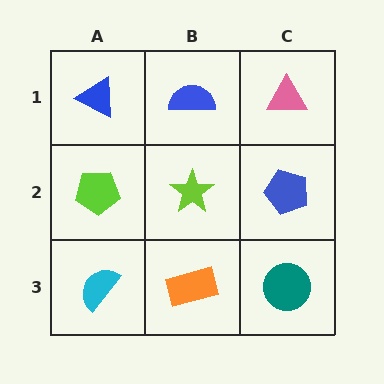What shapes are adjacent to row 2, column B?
A blue semicircle (row 1, column B), an orange rectangle (row 3, column B), a lime pentagon (row 2, column A), a blue pentagon (row 2, column C).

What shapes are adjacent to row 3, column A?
A lime pentagon (row 2, column A), an orange rectangle (row 3, column B).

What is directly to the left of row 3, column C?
An orange rectangle.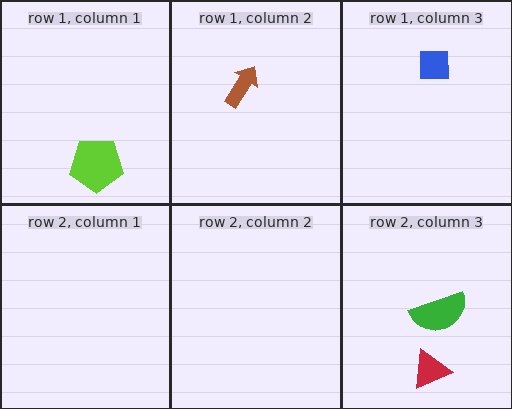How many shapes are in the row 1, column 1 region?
1.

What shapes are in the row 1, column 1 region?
The lime pentagon.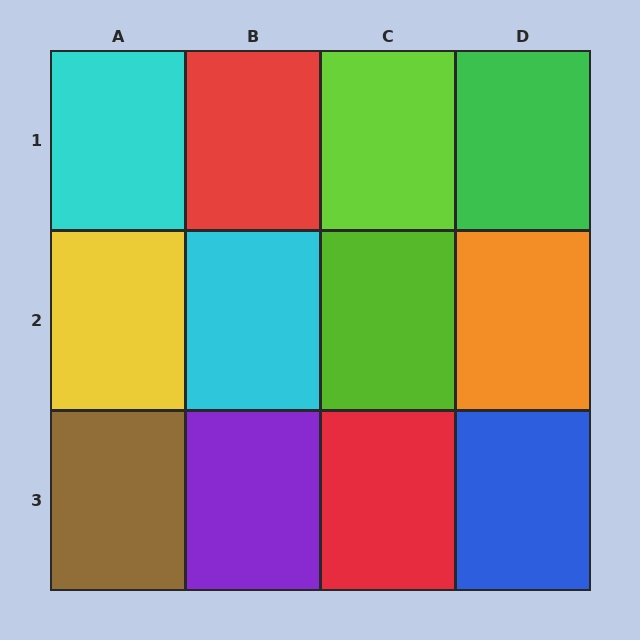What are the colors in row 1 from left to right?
Cyan, red, lime, green.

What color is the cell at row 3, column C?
Red.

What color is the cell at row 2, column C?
Lime.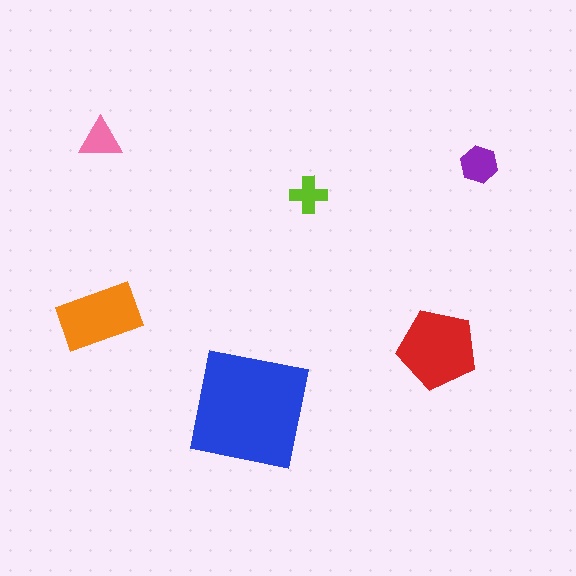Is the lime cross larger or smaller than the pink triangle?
Smaller.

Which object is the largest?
The blue square.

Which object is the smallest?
The lime cross.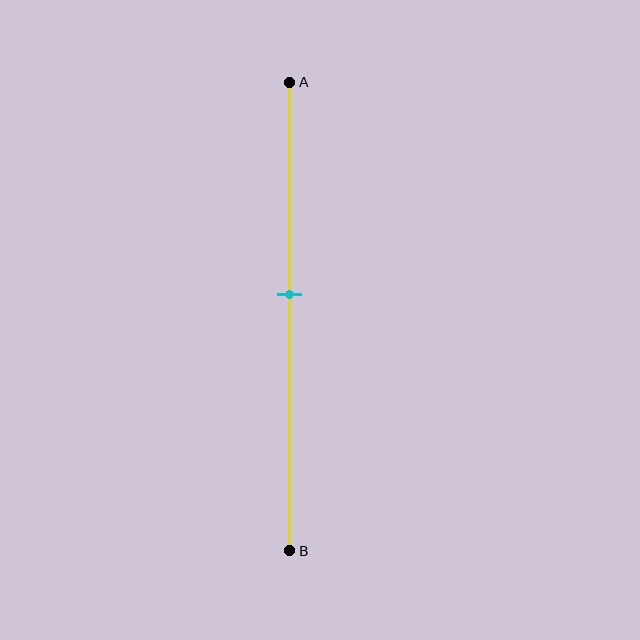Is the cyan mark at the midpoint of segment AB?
No, the mark is at about 45% from A, not at the 50% midpoint.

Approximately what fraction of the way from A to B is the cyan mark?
The cyan mark is approximately 45% of the way from A to B.